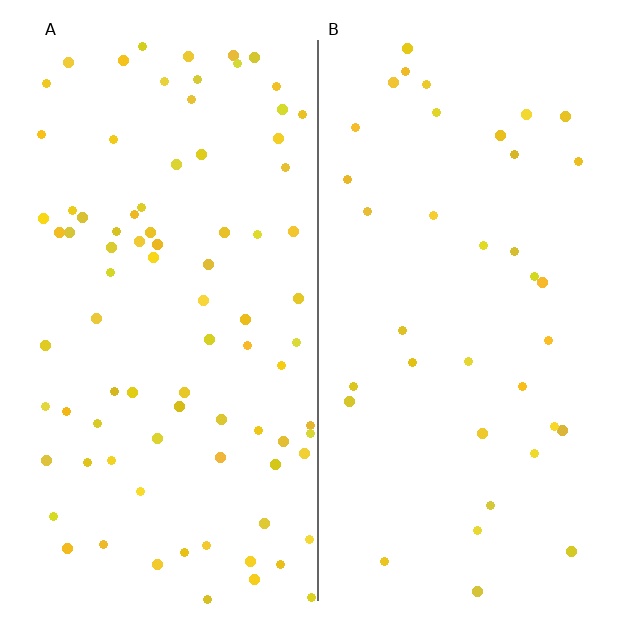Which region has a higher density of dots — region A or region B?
A (the left).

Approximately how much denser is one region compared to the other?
Approximately 2.4× — region A over region B.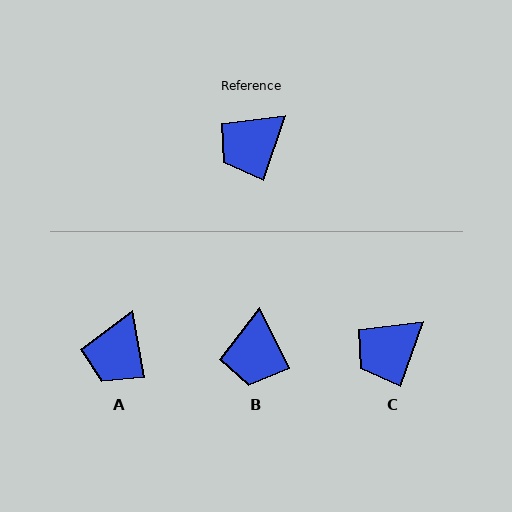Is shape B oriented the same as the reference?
No, it is off by about 46 degrees.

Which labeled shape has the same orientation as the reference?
C.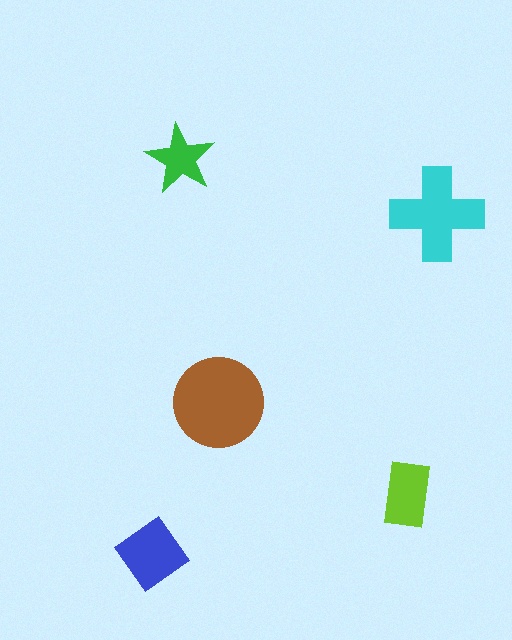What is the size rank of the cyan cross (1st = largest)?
2nd.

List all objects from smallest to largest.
The green star, the lime rectangle, the blue diamond, the cyan cross, the brown circle.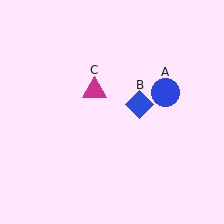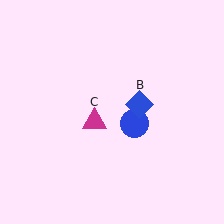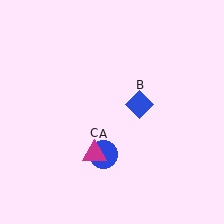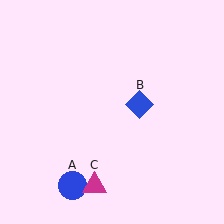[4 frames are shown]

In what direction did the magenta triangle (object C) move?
The magenta triangle (object C) moved down.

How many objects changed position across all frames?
2 objects changed position: blue circle (object A), magenta triangle (object C).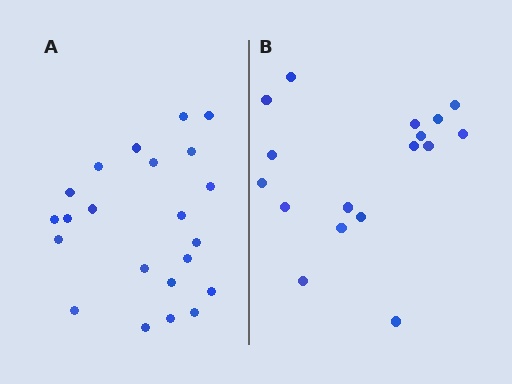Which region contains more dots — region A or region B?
Region A (the left region) has more dots.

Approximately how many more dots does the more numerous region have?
Region A has about 5 more dots than region B.